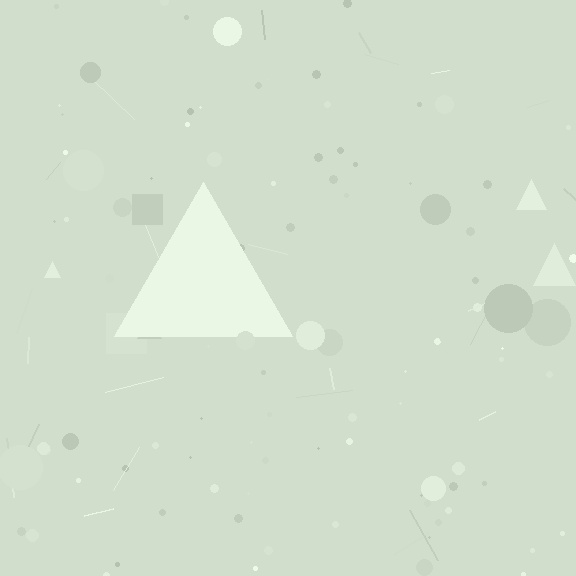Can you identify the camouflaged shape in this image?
The camouflaged shape is a triangle.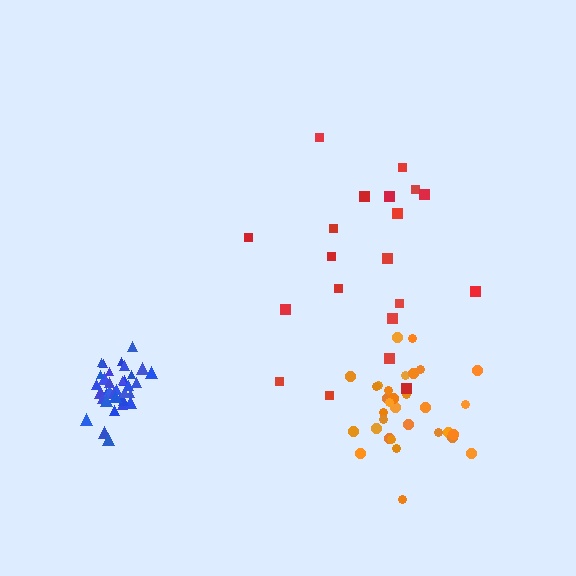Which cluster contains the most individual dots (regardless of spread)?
Blue (35).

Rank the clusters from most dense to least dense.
blue, orange, red.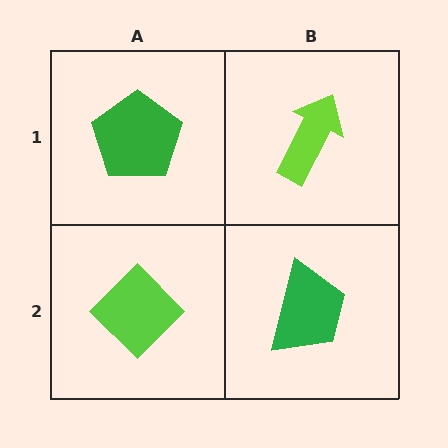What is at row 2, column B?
A green trapezoid.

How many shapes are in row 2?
2 shapes.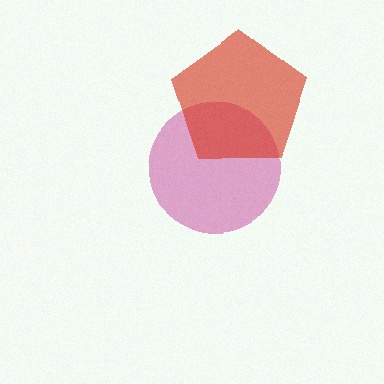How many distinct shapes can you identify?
There are 2 distinct shapes: a magenta circle, a red pentagon.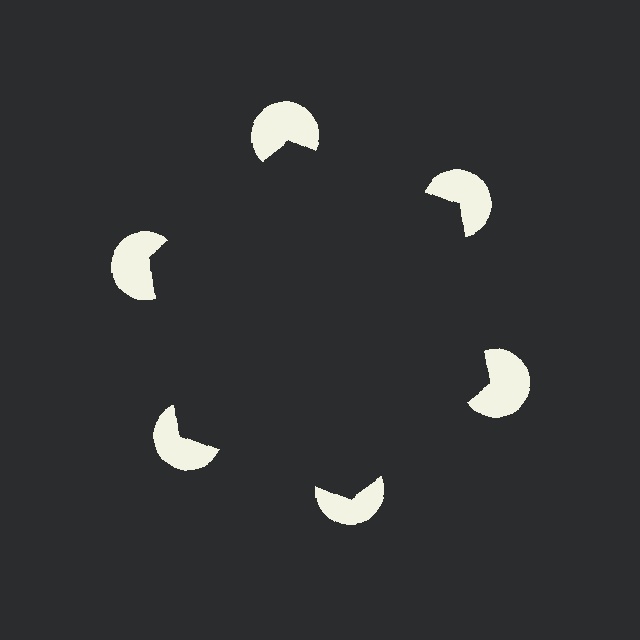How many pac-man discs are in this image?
There are 6 — one at each vertex of the illusory hexagon.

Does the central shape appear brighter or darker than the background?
It typically appears slightly darker than the background, even though no actual brightness change is drawn.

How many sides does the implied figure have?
6 sides.